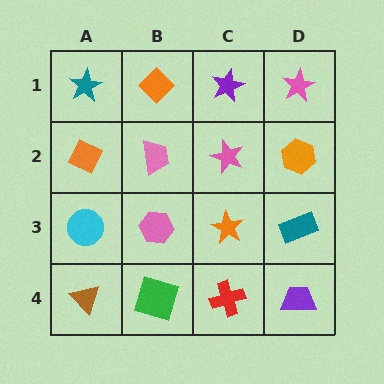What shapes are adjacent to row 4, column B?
A pink hexagon (row 3, column B), a brown triangle (row 4, column A), a red cross (row 4, column C).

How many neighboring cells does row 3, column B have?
4.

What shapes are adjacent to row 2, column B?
An orange diamond (row 1, column B), a pink hexagon (row 3, column B), an orange diamond (row 2, column A), a pink star (row 2, column C).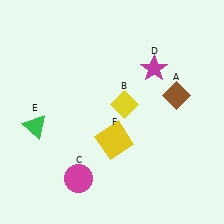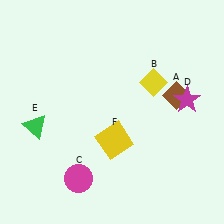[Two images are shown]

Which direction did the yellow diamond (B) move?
The yellow diamond (B) moved right.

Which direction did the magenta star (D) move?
The magenta star (D) moved right.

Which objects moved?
The objects that moved are: the yellow diamond (B), the magenta star (D).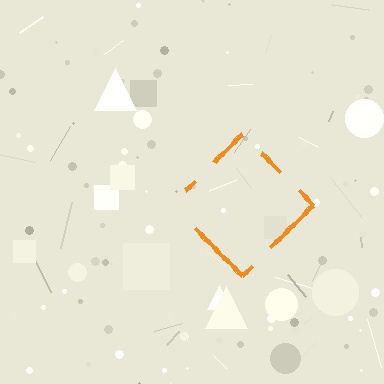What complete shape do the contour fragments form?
The contour fragments form a diamond.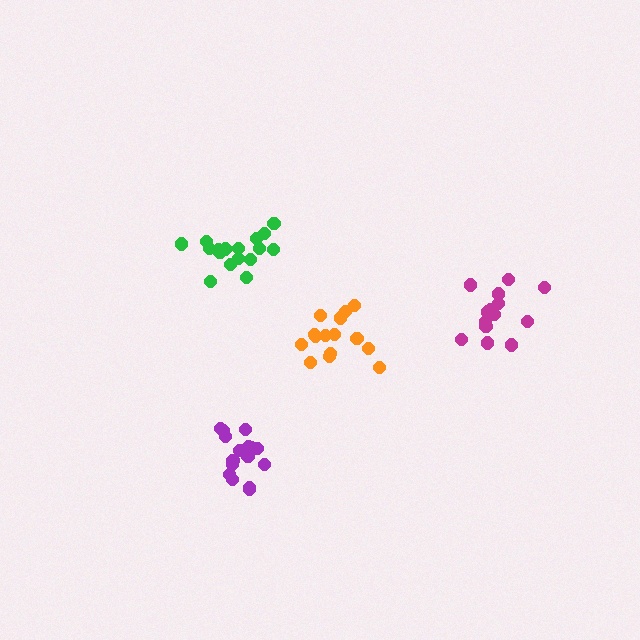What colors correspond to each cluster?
The clusters are colored: purple, green, orange, magenta.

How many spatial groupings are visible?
There are 4 spatial groupings.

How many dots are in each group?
Group 1: 16 dots, Group 2: 17 dots, Group 3: 15 dots, Group 4: 14 dots (62 total).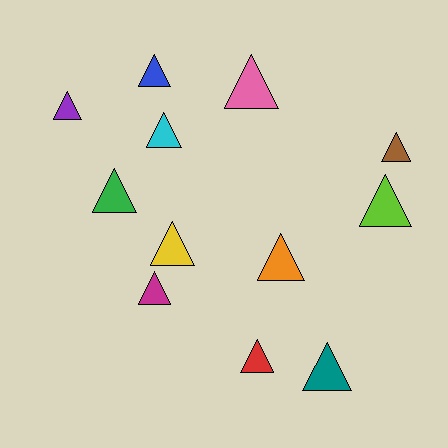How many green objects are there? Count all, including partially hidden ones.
There is 1 green object.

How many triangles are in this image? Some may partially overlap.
There are 12 triangles.